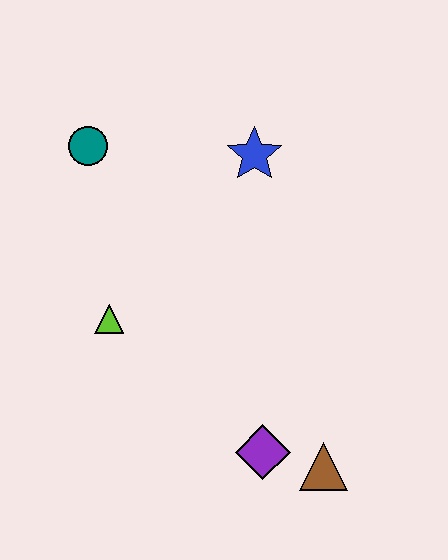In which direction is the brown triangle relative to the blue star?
The brown triangle is below the blue star.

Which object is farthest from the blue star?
The brown triangle is farthest from the blue star.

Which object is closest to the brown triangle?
The purple diamond is closest to the brown triangle.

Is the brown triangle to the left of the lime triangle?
No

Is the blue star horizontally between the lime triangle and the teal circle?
No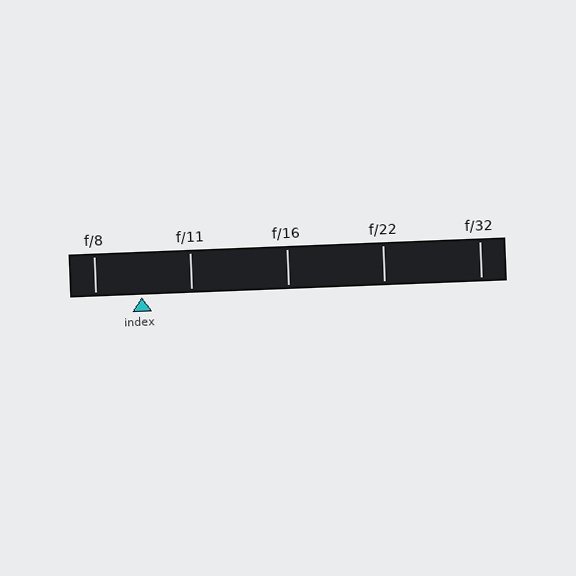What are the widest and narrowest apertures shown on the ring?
The widest aperture shown is f/8 and the narrowest is f/32.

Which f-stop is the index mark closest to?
The index mark is closest to f/8.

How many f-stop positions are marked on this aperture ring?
There are 5 f-stop positions marked.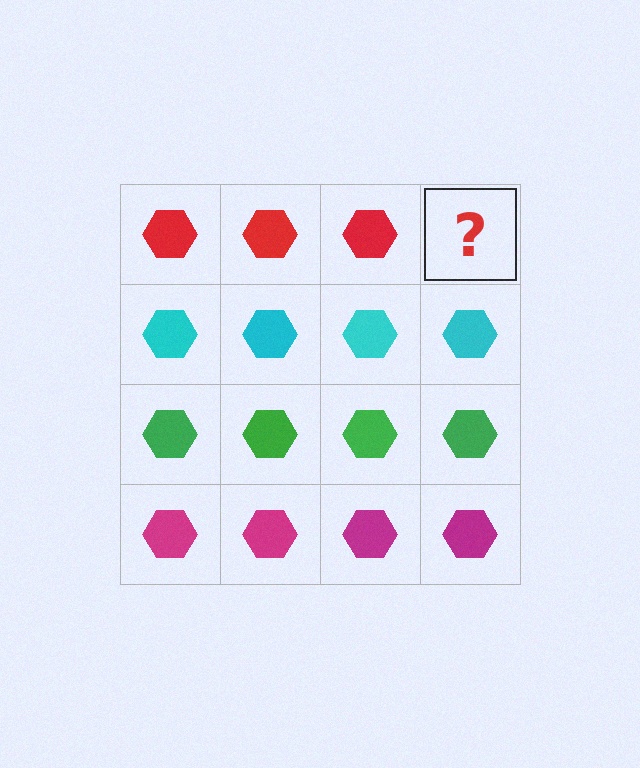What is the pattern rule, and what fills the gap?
The rule is that each row has a consistent color. The gap should be filled with a red hexagon.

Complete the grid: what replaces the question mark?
The question mark should be replaced with a red hexagon.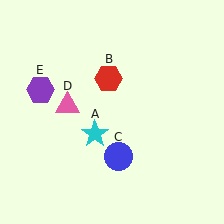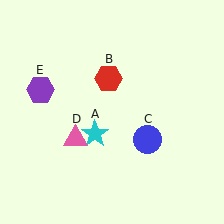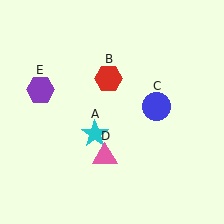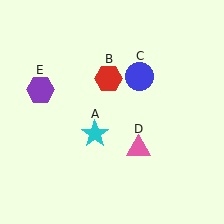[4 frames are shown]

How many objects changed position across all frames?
2 objects changed position: blue circle (object C), pink triangle (object D).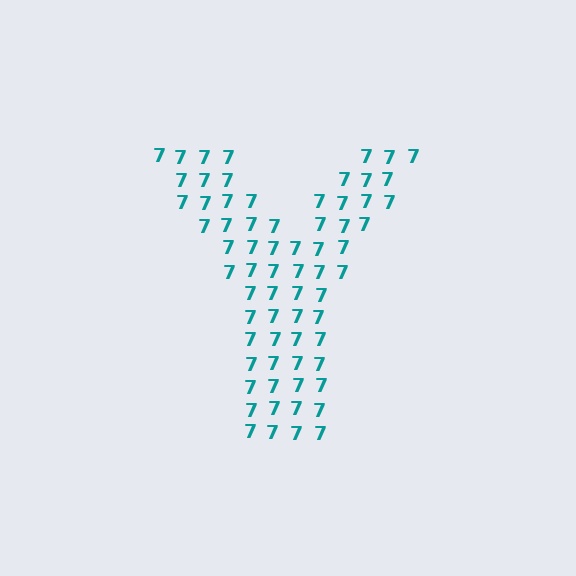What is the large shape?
The large shape is the letter Y.